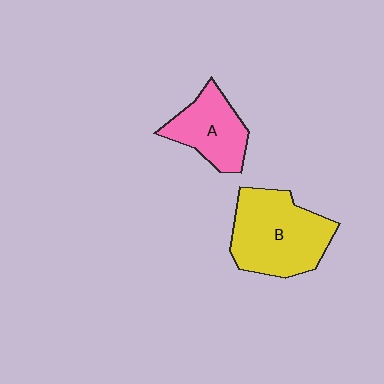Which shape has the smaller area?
Shape A (pink).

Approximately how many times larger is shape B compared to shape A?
Approximately 1.6 times.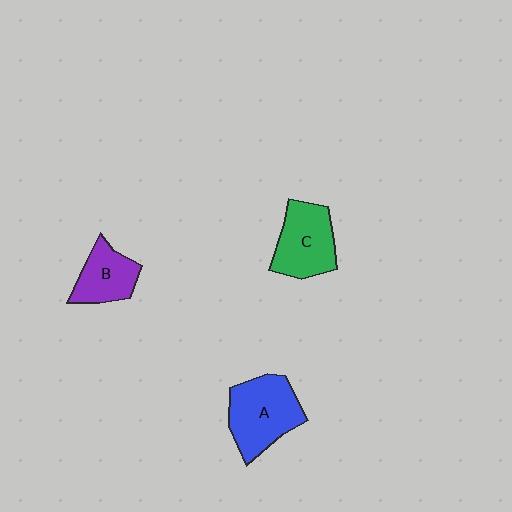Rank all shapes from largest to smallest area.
From largest to smallest: A (blue), C (green), B (purple).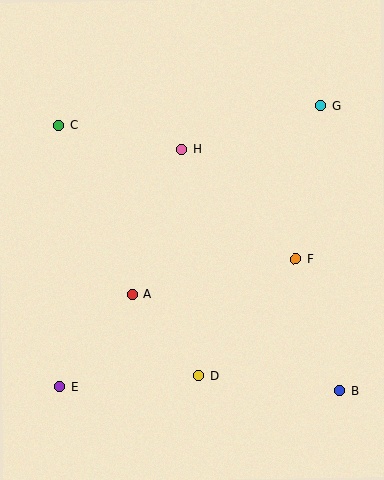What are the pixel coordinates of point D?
Point D is at (199, 376).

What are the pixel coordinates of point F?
Point F is at (296, 259).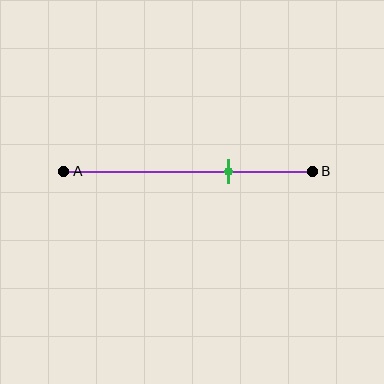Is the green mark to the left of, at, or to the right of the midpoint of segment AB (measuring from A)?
The green mark is to the right of the midpoint of segment AB.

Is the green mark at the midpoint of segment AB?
No, the mark is at about 65% from A, not at the 50% midpoint.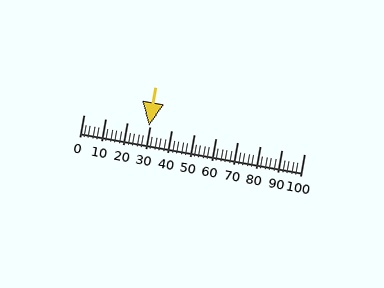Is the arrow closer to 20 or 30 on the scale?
The arrow is closer to 30.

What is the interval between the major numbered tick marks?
The major tick marks are spaced 10 units apart.